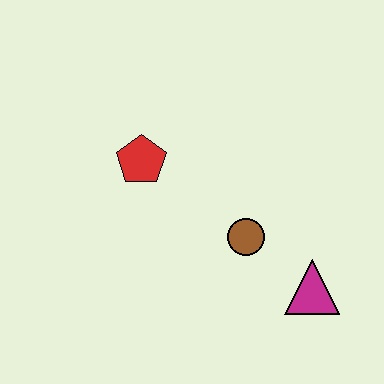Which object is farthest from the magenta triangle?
The red pentagon is farthest from the magenta triangle.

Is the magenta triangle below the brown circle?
Yes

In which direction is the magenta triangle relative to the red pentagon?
The magenta triangle is to the right of the red pentagon.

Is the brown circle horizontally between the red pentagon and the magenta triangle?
Yes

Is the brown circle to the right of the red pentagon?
Yes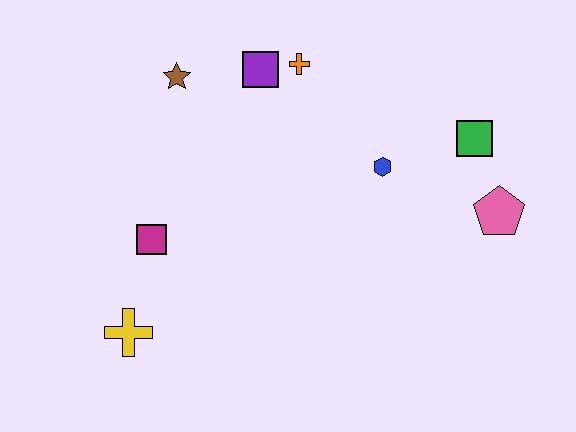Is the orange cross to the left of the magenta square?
No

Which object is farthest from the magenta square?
The pink pentagon is farthest from the magenta square.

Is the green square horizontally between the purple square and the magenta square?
No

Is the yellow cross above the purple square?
No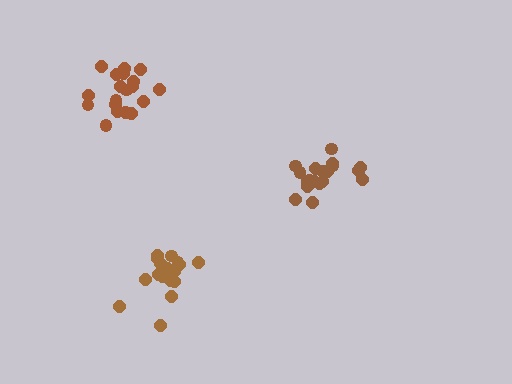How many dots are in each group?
Group 1: 19 dots, Group 2: 19 dots, Group 3: 18 dots (56 total).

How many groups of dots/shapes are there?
There are 3 groups.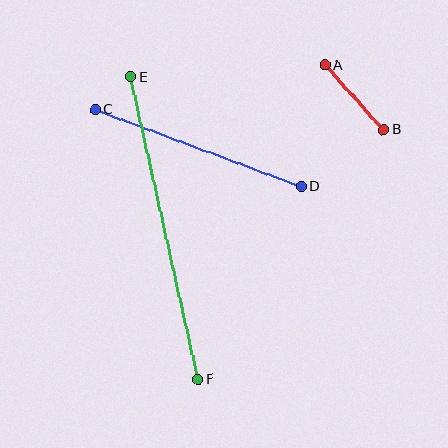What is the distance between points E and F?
The distance is approximately 310 pixels.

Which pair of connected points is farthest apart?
Points E and F are farthest apart.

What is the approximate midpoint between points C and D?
The midpoint is at approximately (198, 148) pixels.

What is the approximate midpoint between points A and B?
The midpoint is at approximately (354, 98) pixels.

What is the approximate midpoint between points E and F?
The midpoint is at approximately (165, 228) pixels.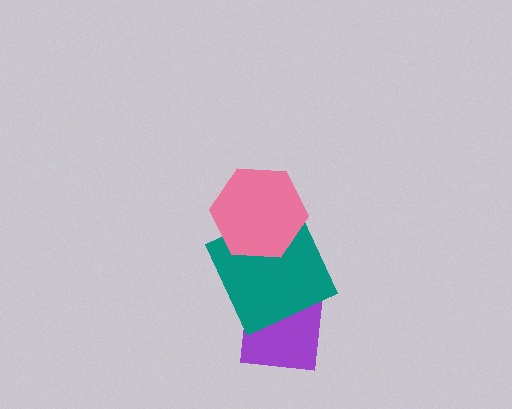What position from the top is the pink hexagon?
The pink hexagon is 1st from the top.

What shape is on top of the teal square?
The pink hexagon is on top of the teal square.